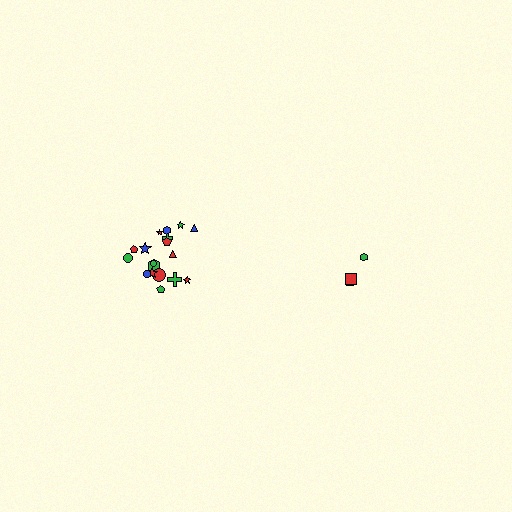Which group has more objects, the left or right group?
The left group.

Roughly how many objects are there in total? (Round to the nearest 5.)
Roughly 20 objects in total.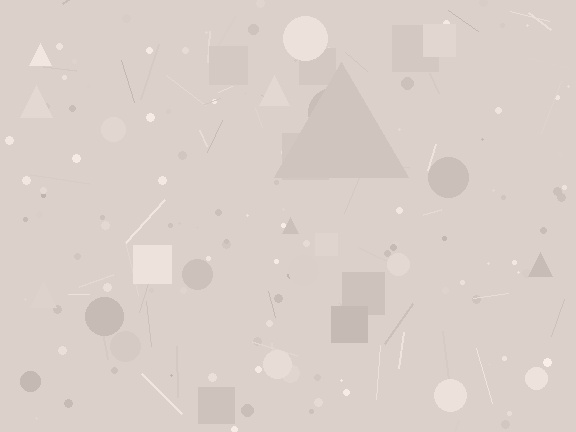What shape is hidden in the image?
A triangle is hidden in the image.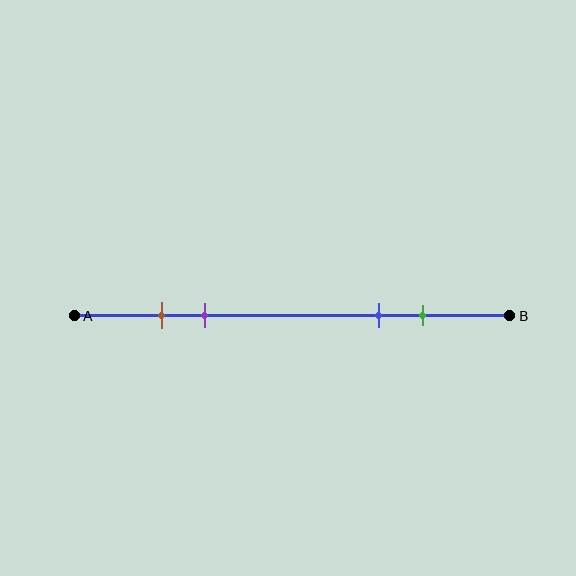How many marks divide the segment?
There are 4 marks dividing the segment.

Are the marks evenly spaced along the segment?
No, the marks are not evenly spaced.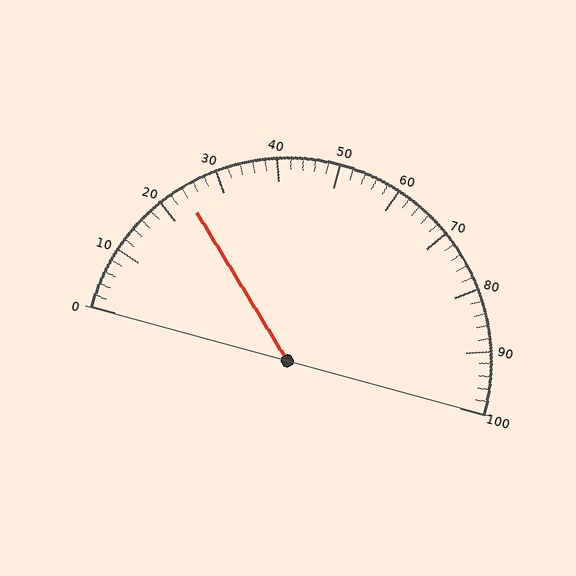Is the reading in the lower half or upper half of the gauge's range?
The reading is in the lower half of the range (0 to 100).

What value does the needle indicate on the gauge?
The needle indicates approximately 24.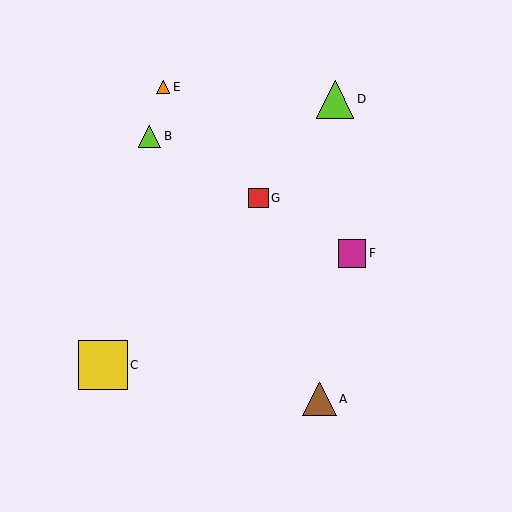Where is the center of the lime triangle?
The center of the lime triangle is at (335, 99).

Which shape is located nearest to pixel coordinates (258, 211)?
The red square (labeled G) at (259, 198) is nearest to that location.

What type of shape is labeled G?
Shape G is a red square.